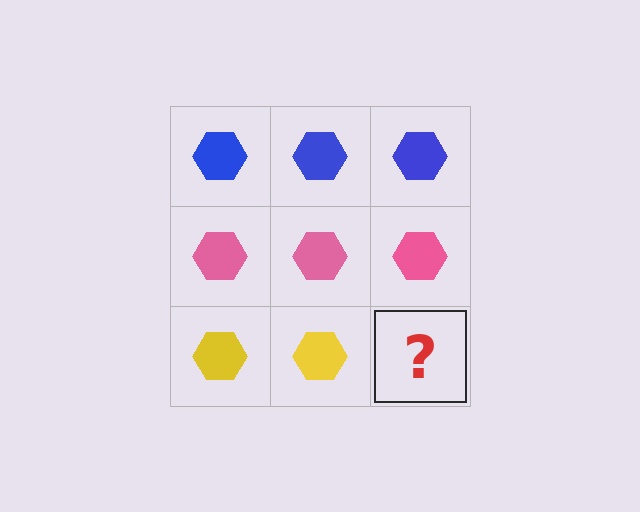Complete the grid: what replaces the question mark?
The question mark should be replaced with a yellow hexagon.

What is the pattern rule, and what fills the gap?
The rule is that each row has a consistent color. The gap should be filled with a yellow hexagon.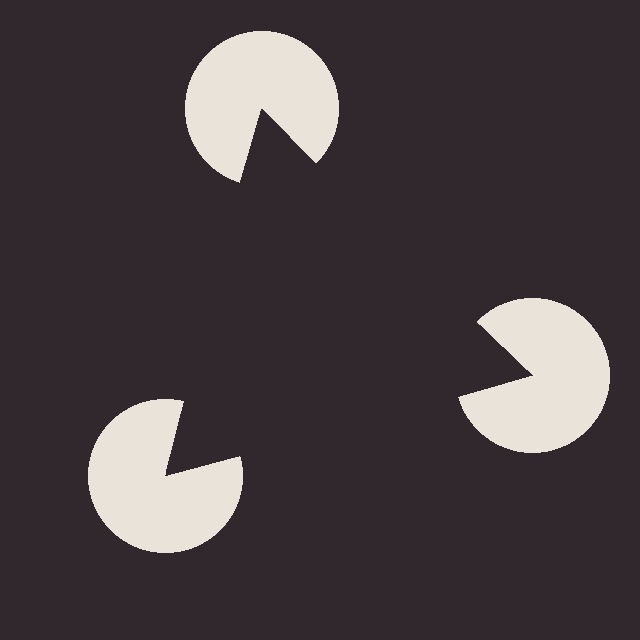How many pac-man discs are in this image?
There are 3 — one at each vertex of the illusory triangle.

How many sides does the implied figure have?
3 sides.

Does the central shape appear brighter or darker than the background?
It typically appears slightly darker than the background, even though no actual brightness change is drawn.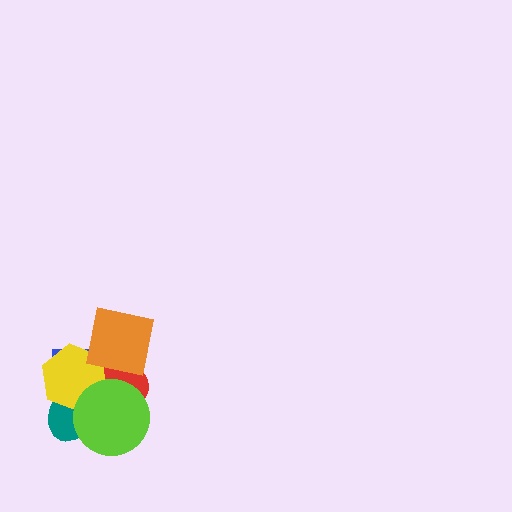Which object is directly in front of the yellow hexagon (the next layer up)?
The lime circle is directly in front of the yellow hexagon.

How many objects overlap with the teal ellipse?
4 objects overlap with the teal ellipse.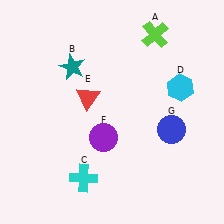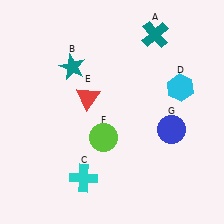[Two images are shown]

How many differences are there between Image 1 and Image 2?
There are 2 differences between the two images.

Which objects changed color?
A changed from lime to teal. F changed from purple to lime.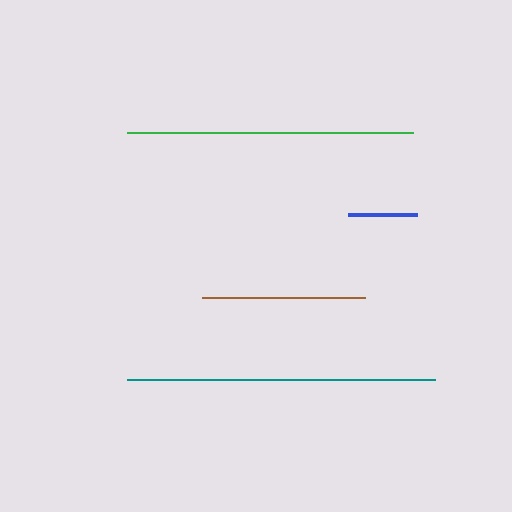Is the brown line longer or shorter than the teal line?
The teal line is longer than the brown line.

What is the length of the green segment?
The green segment is approximately 286 pixels long.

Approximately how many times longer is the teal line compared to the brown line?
The teal line is approximately 1.9 times the length of the brown line.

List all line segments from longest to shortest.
From longest to shortest: teal, green, brown, blue.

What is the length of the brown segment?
The brown segment is approximately 164 pixels long.